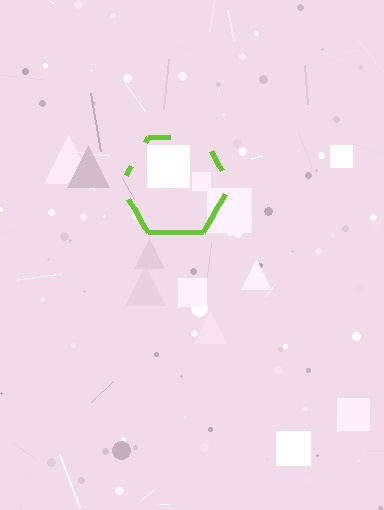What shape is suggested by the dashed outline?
The dashed outline suggests a hexagon.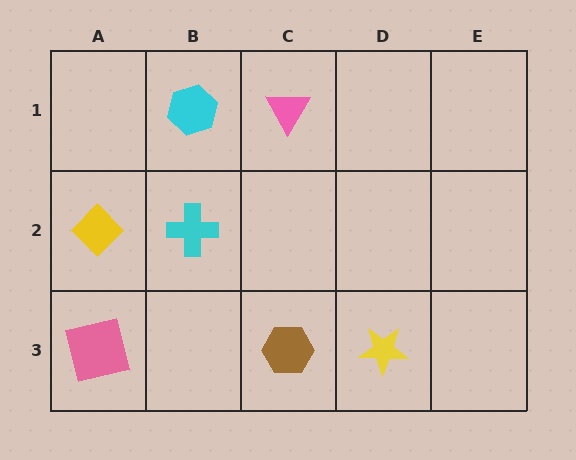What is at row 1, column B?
A cyan hexagon.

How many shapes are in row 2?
2 shapes.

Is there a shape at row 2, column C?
No, that cell is empty.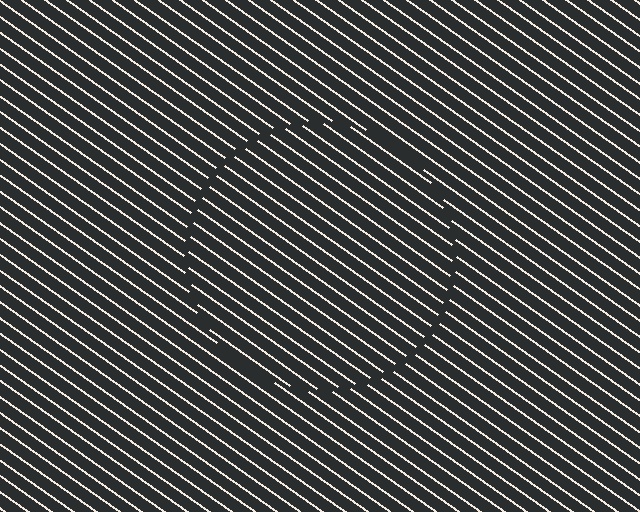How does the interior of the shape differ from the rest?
The interior of the shape contains the same grating, shifted by half a period — the contour is defined by the phase discontinuity where line-ends from the inner and outer gratings abut.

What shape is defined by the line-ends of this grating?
An illusory circle. The interior of the shape contains the same grating, shifted by half a period — the contour is defined by the phase discontinuity where line-ends from the inner and outer gratings abut.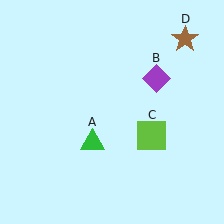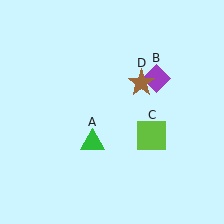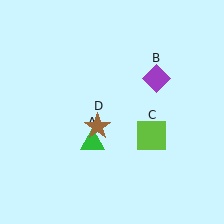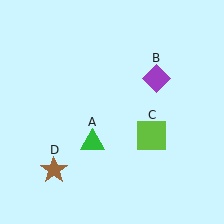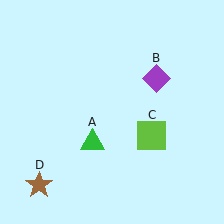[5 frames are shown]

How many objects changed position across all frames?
1 object changed position: brown star (object D).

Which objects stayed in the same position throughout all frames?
Green triangle (object A) and purple diamond (object B) and lime square (object C) remained stationary.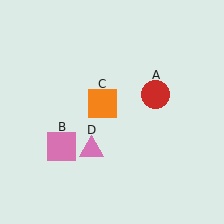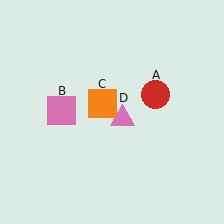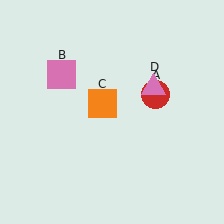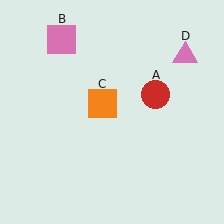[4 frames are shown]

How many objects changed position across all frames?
2 objects changed position: pink square (object B), pink triangle (object D).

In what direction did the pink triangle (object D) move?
The pink triangle (object D) moved up and to the right.